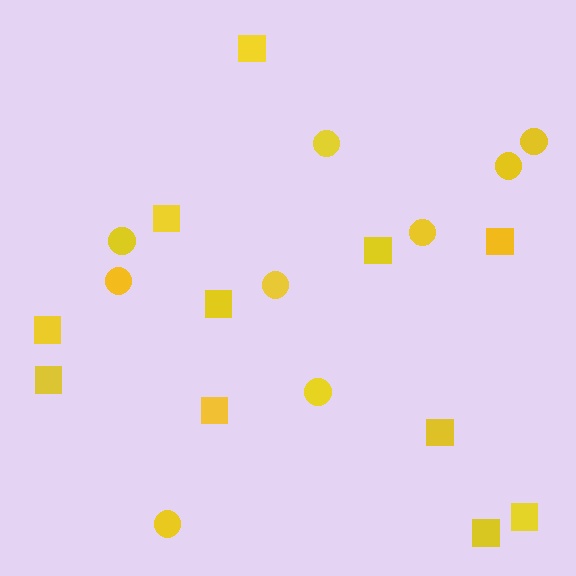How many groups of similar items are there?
There are 2 groups: one group of circles (9) and one group of squares (11).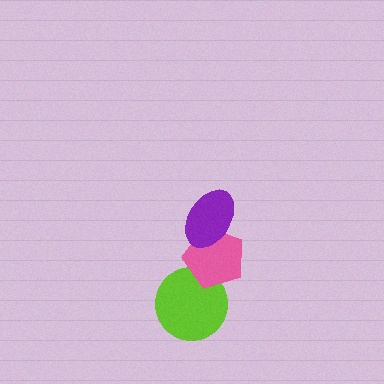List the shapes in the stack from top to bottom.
From top to bottom: the purple ellipse, the pink pentagon, the lime circle.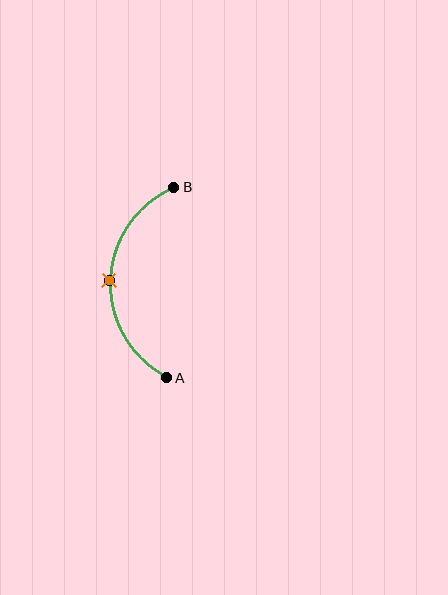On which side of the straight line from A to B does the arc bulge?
The arc bulges to the left of the straight line connecting A and B.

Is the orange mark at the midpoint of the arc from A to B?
Yes. The orange mark lies on the arc at equal arc-length from both A and B — it is the arc midpoint.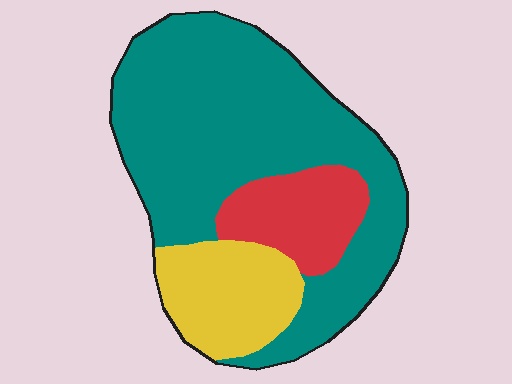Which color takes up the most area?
Teal, at roughly 65%.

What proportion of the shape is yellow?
Yellow takes up between a sixth and a third of the shape.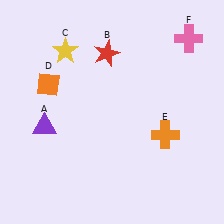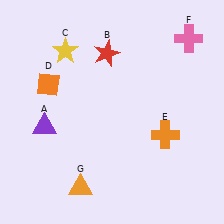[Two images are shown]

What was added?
An orange triangle (G) was added in Image 2.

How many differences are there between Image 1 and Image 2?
There is 1 difference between the two images.